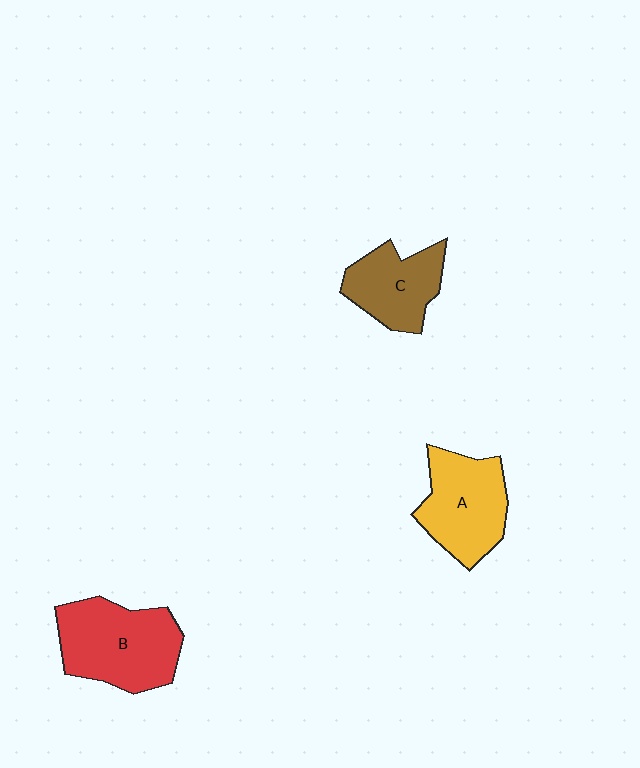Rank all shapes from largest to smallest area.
From largest to smallest: B (red), A (yellow), C (brown).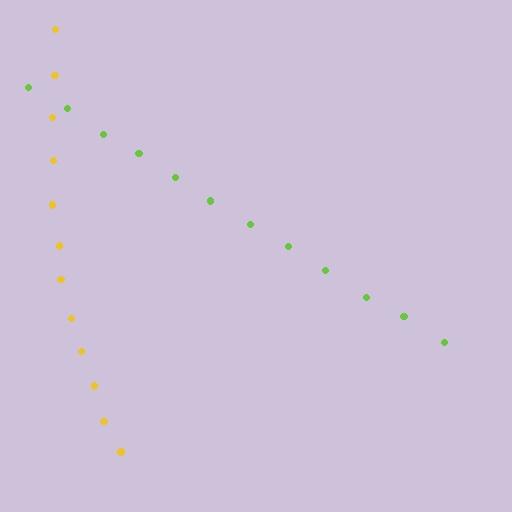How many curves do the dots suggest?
There are 2 distinct paths.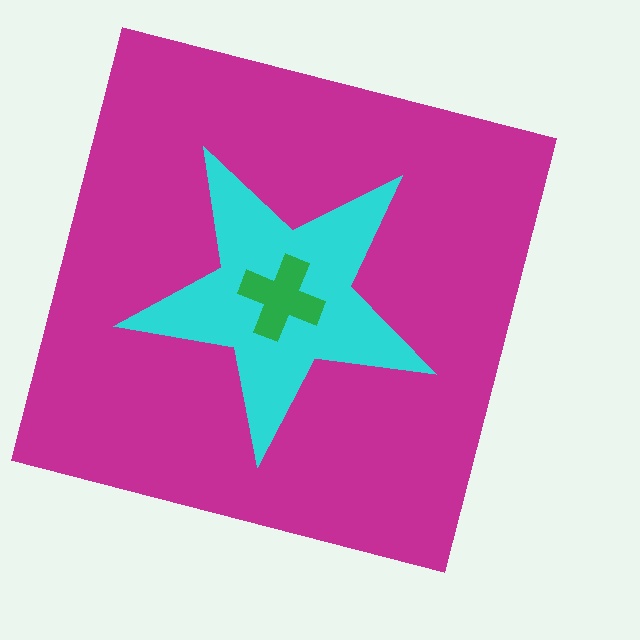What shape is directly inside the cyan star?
The green cross.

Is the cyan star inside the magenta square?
Yes.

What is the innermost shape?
The green cross.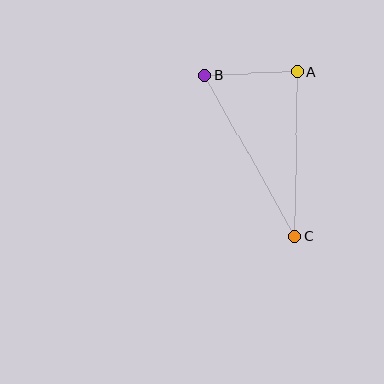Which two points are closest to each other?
Points A and B are closest to each other.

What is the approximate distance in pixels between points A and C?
The distance between A and C is approximately 165 pixels.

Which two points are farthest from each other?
Points B and C are farthest from each other.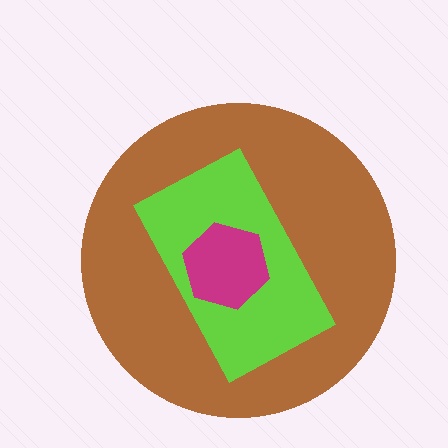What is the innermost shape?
The magenta hexagon.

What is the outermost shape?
The brown circle.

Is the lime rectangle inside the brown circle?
Yes.